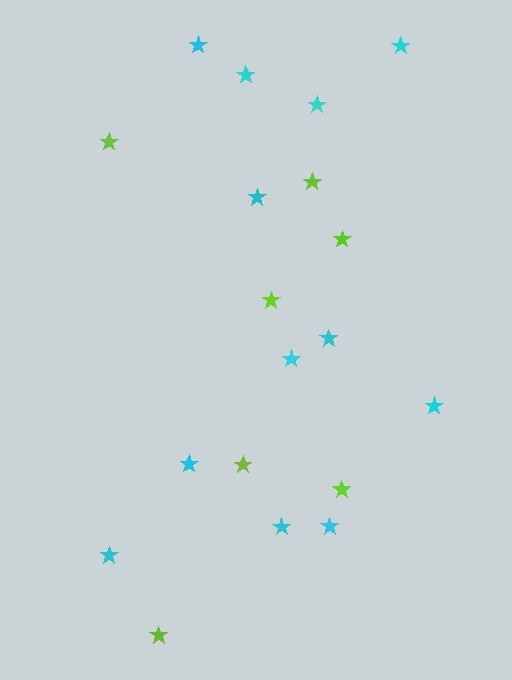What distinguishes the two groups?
There are 2 groups: one group of cyan stars (12) and one group of lime stars (7).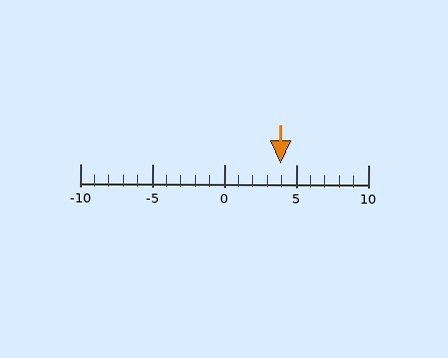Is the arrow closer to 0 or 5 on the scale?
The arrow is closer to 5.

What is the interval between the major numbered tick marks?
The major tick marks are spaced 5 units apart.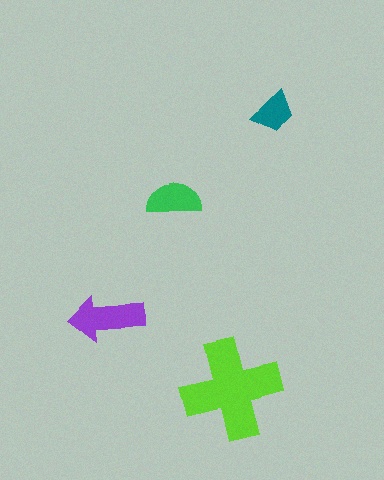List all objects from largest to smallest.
The lime cross, the purple arrow, the green semicircle, the teal trapezoid.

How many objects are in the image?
There are 4 objects in the image.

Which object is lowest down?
The lime cross is bottommost.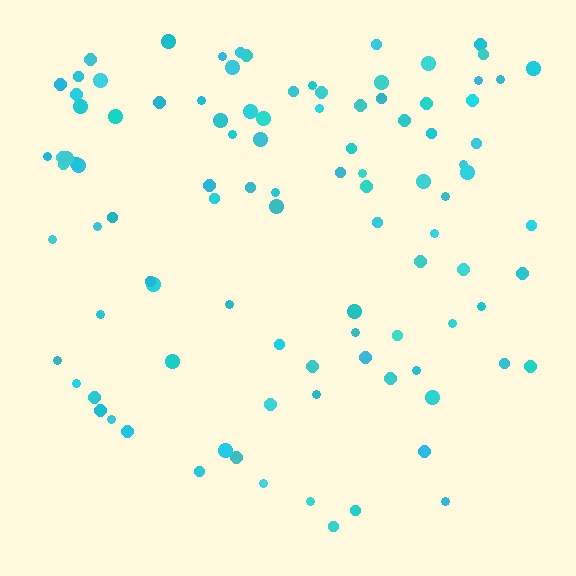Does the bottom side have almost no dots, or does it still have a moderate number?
Still a moderate number, just noticeably fewer than the top.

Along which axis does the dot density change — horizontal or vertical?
Vertical.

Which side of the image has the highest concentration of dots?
The top.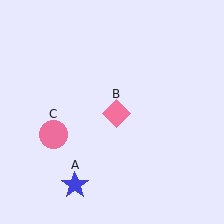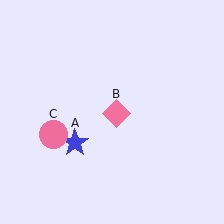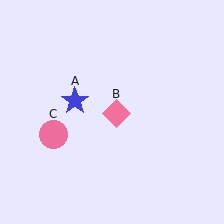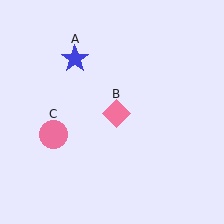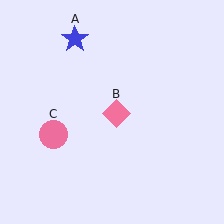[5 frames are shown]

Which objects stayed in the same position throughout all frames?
Pink diamond (object B) and pink circle (object C) remained stationary.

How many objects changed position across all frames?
1 object changed position: blue star (object A).